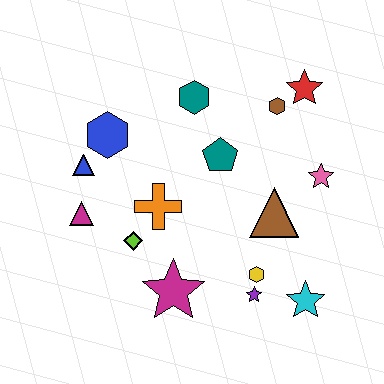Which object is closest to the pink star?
The brown triangle is closest to the pink star.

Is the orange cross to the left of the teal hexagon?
Yes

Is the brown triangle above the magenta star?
Yes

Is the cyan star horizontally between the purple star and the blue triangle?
No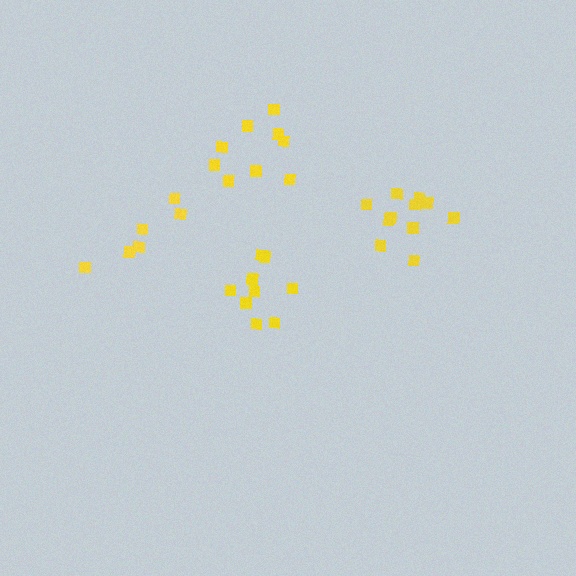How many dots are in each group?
Group 1: 6 dots, Group 2: 11 dots, Group 3: 9 dots, Group 4: 9 dots (35 total).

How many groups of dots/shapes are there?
There are 4 groups.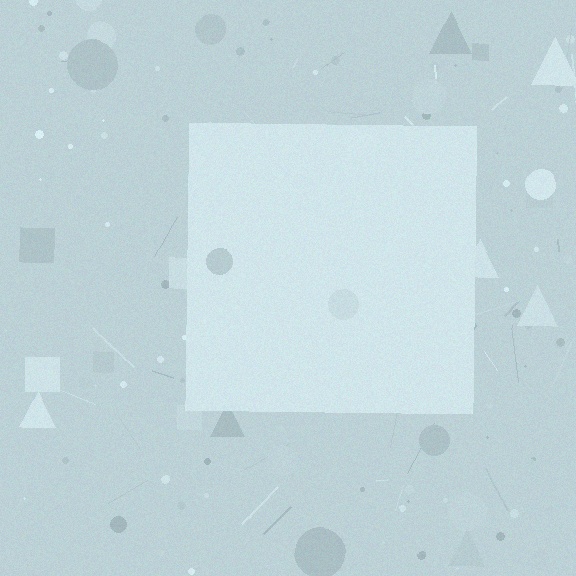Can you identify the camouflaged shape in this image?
The camouflaged shape is a square.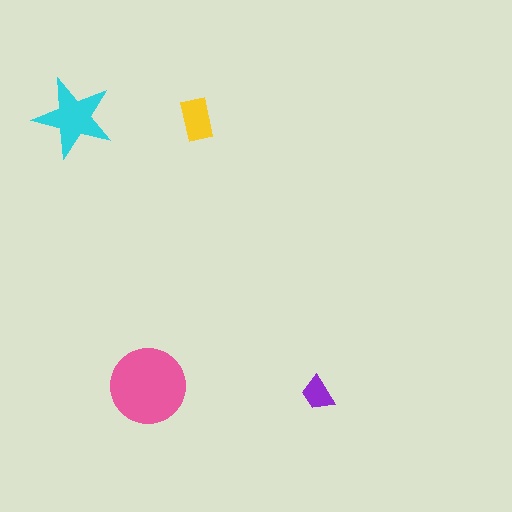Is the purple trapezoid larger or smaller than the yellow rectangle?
Smaller.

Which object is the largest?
The pink circle.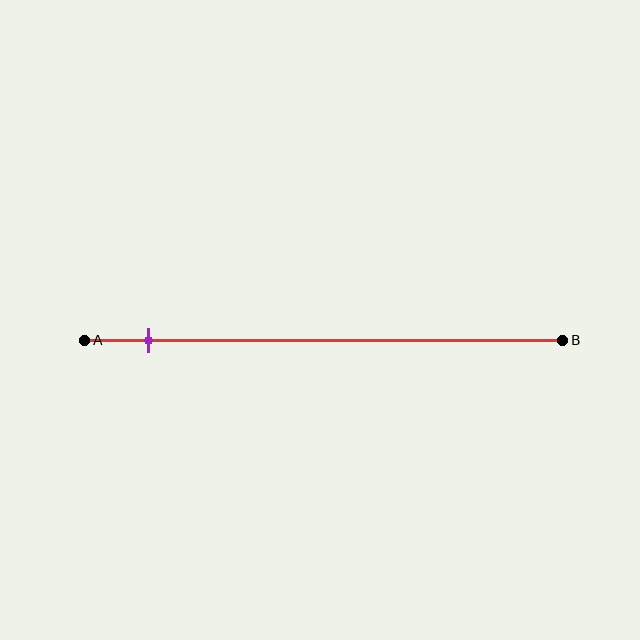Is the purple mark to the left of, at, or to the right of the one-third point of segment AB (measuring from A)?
The purple mark is to the left of the one-third point of segment AB.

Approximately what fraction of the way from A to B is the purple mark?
The purple mark is approximately 15% of the way from A to B.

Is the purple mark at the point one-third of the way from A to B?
No, the mark is at about 15% from A, not at the 33% one-third point.